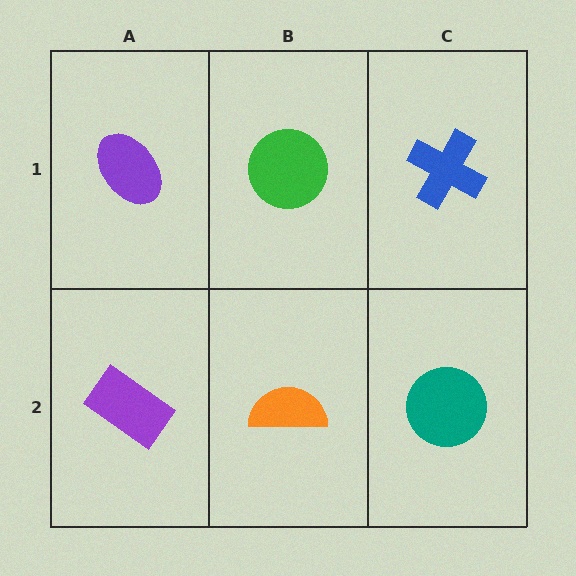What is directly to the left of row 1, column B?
A purple ellipse.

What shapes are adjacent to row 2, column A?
A purple ellipse (row 1, column A), an orange semicircle (row 2, column B).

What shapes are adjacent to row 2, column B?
A green circle (row 1, column B), a purple rectangle (row 2, column A), a teal circle (row 2, column C).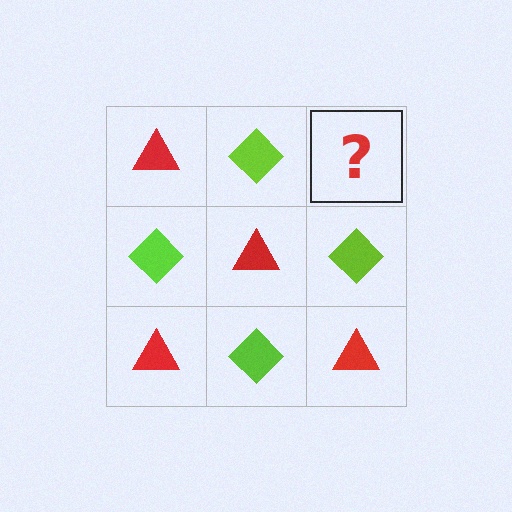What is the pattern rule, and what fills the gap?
The rule is that it alternates red triangle and lime diamond in a checkerboard pattern. The gap should be filled with a red triangle.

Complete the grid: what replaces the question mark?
The question mark should be replaced with a red triangle.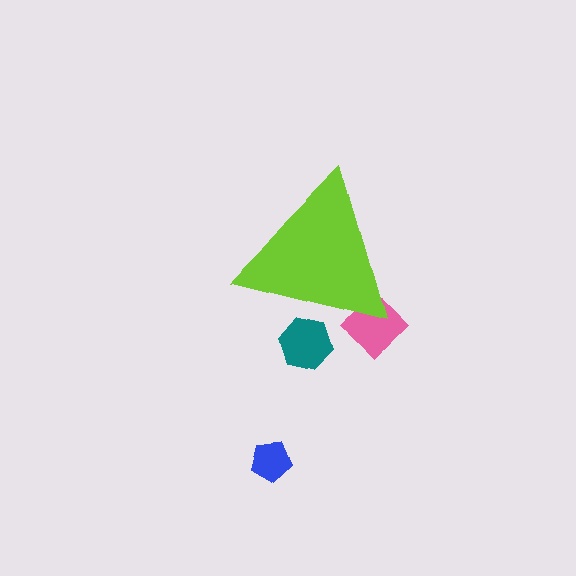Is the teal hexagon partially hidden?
Yes, the teal hexagon is partially hidden behind the lime triangle.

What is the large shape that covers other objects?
A lime triangle.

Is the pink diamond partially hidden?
Yes, the pink diamond is partially hidden behind the lime triangle.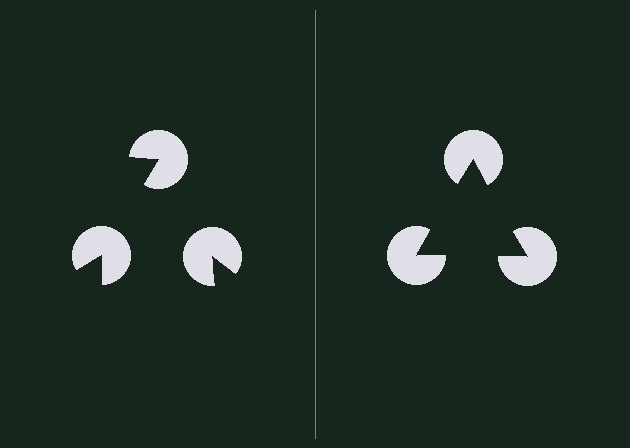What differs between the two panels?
The pac-man discs are positioned identically on both sides; only the wedge orientations differ. On the right they align to a triangle; on the left they are misaligned.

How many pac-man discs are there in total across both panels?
6 — 3 on each side.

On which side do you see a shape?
An illusory triangle appears on the right side. On the left side the wedge cuts are rotated, so no coherent shape forms.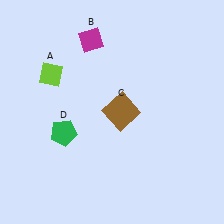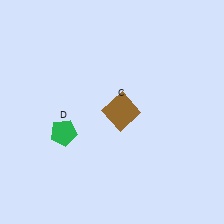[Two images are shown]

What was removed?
The lime diamond (A), the magenta diamond (B) were removed in Image 2.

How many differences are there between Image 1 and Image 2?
There are 2 differences between the two images.